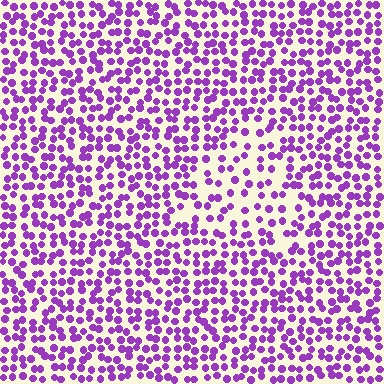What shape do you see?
I see a triangle.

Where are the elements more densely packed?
The elements are more densely packed outside the triangle boundary.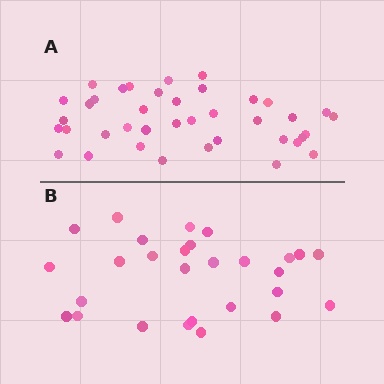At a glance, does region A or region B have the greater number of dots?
Region A (the top region) has more dots.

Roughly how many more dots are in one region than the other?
Region A has roughly 12 or so more dots than region B.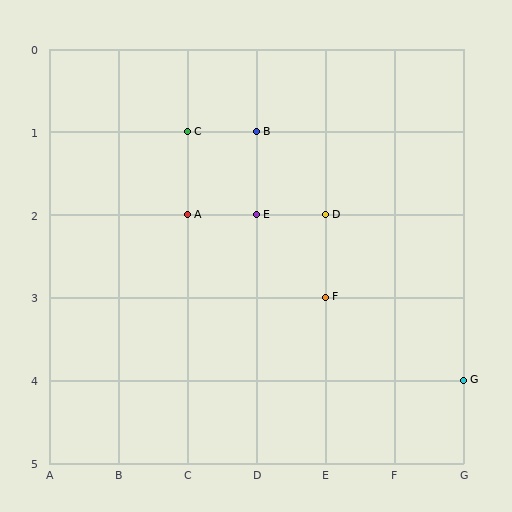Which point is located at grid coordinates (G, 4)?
Point G is at (G, 4).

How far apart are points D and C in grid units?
Points D and C are 2 columns and 1 row apart (about 2.2 grid units diagonally).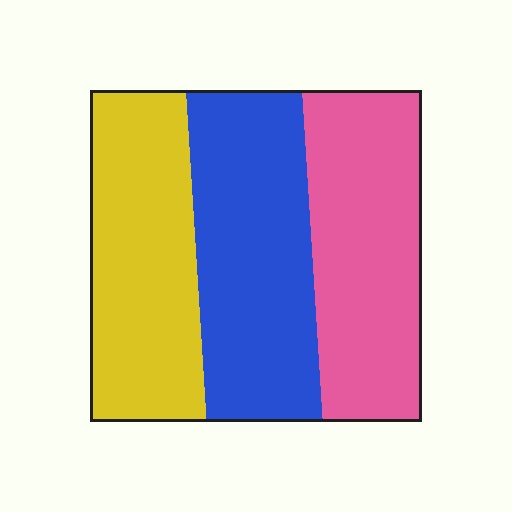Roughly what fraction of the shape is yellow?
Yellow covers 32% of the shape.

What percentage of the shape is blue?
Blue covers roughly 35% of the shape.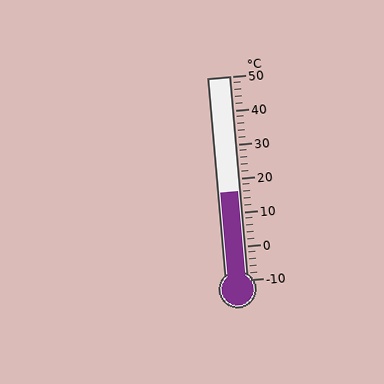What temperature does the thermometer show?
The thermometer shows approximately 16°C.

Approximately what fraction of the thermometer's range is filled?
The thermometer is filled to approximately 45% of its range.